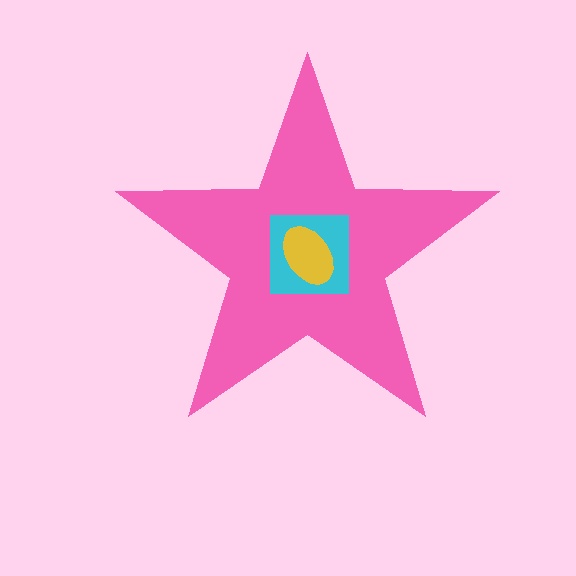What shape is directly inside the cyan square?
The yellow ellipse.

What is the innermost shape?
The yellow ellipse.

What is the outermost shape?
The pink star.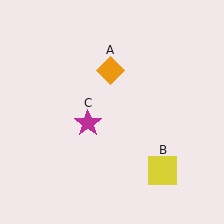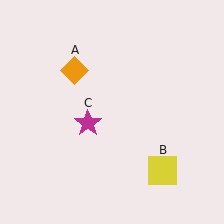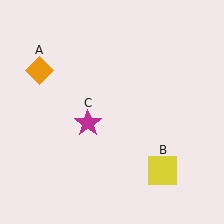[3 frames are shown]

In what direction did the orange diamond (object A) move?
The orange diamond (object A) moved left.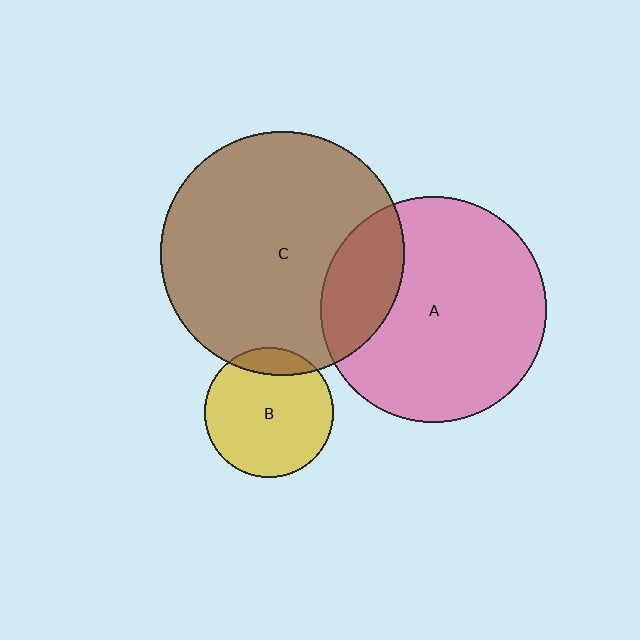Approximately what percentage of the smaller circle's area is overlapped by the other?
Approximately 10%.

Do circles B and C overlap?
Yes.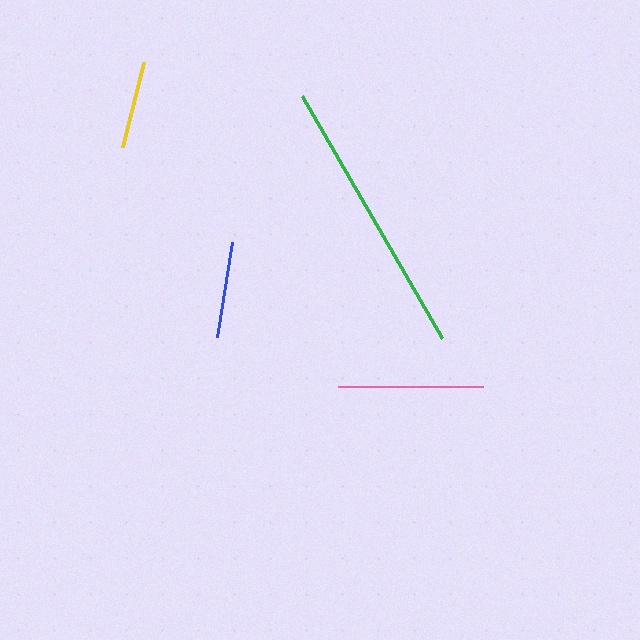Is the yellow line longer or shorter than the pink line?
The pink line is longer than the yellow line.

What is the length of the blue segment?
The blue segment is approximately 96 pixels long.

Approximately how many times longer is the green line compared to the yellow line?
The green line is approximately 3.2 times the length of the yellow line.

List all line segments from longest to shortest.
From longest to shortest: green, pink, blue, yellow.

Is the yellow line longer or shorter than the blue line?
The blue line is longer than the yellow line.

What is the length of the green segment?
The green segment is approximately 280 pixels long.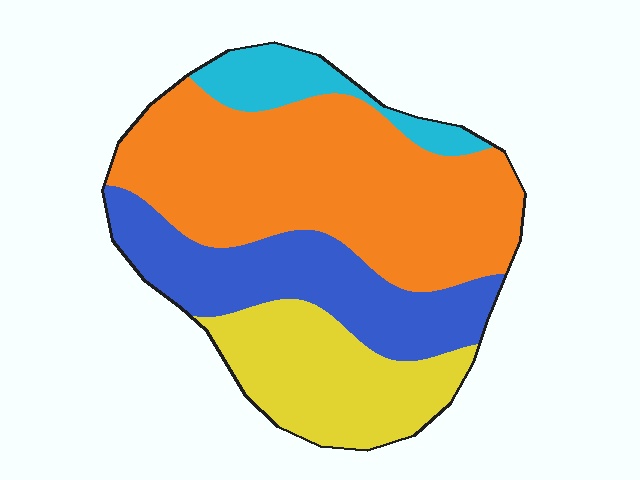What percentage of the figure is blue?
Blue covers 24% of the figure.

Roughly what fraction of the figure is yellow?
Yellow covers roughly 20% of the figure.